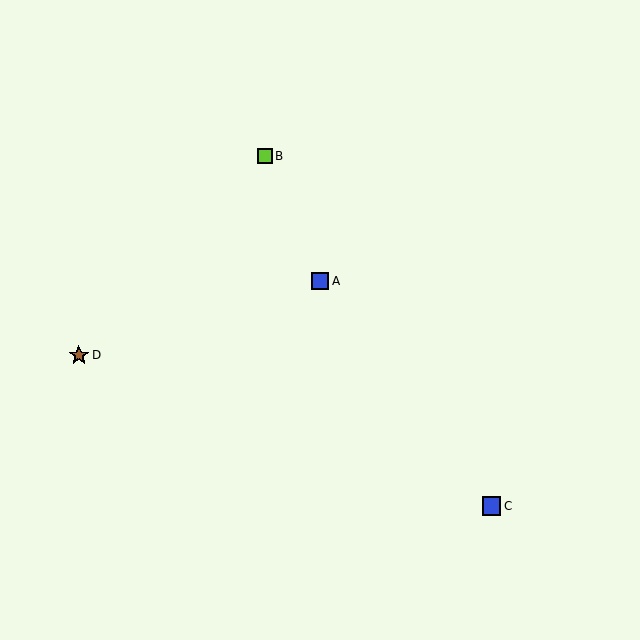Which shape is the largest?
The brown star (labeled D) is the largest.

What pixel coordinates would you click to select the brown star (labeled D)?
Click at (79, 355) to select the brown star D.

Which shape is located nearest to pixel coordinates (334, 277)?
The blue square (labeled A) at (320, 281) is nearest to that location.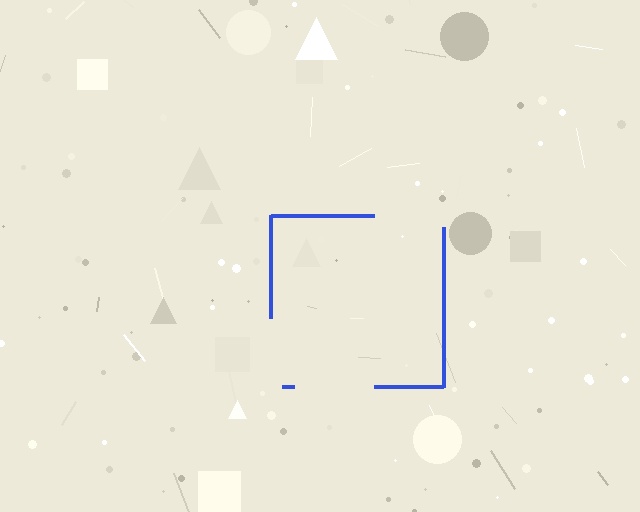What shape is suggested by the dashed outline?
The dashed outline suggests a square.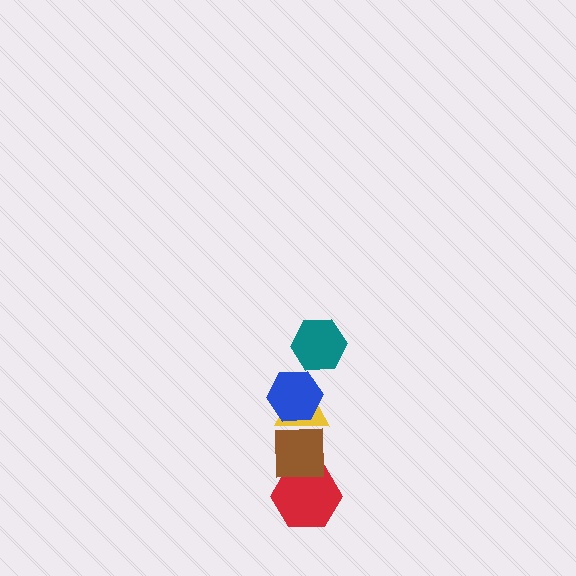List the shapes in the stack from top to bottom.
From top to bottom: the teal hexagon, the blue hexagon, the yellow triangle, the brown square, the red hexagon.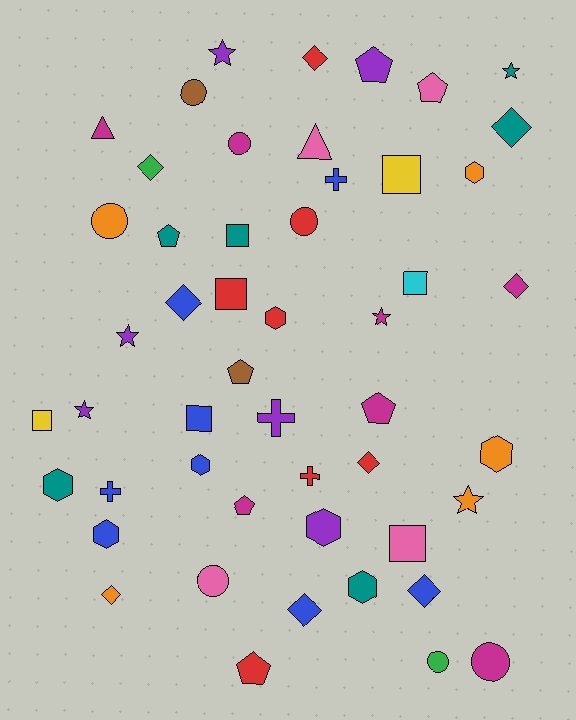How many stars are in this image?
There are 6 stars.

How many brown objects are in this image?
There are 2 brown objects.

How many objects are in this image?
There are 50 objects.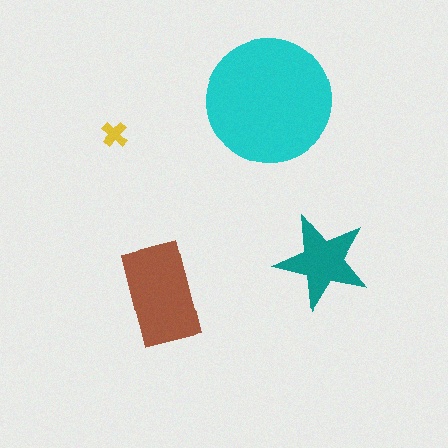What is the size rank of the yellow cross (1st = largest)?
4th.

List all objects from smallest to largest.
The yellow cross, the teal star, the brown rectangle, the cyan circle.